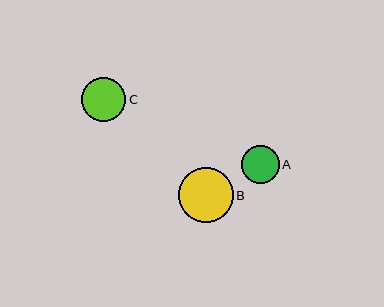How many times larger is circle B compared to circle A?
Circle B is approximately 1.4 times the size of circle A.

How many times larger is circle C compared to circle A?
Circle C is approximately 1.2 times the size of circle A.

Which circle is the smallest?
Circle A is the smallest with a size of approximately 38 pixels.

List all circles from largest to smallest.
From largest to smallest: B, C, A.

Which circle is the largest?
Circle B is the largest with a size of approximately 55 pixels.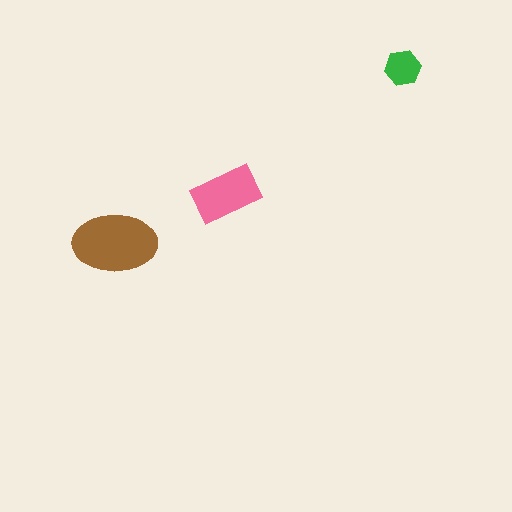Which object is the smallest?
The green hexagon.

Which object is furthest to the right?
The green hexagon is rightmost.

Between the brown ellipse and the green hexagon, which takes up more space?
The brown ellipse.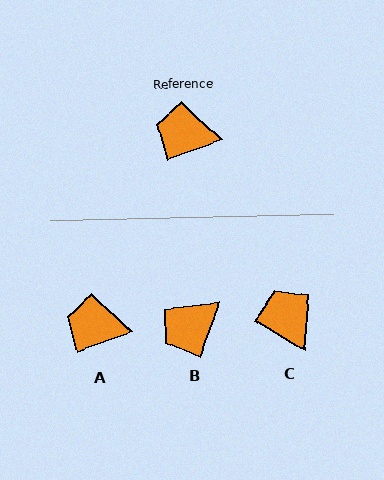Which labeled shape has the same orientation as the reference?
A.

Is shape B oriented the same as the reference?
No, it is off by about 51 degrees.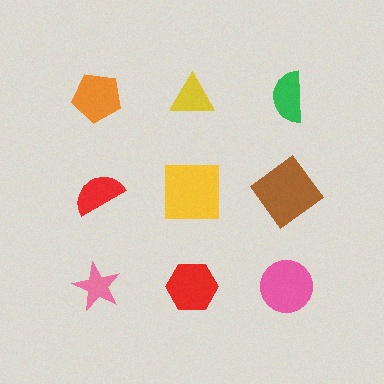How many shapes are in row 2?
3 shapes.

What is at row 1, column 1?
An orange pentagon.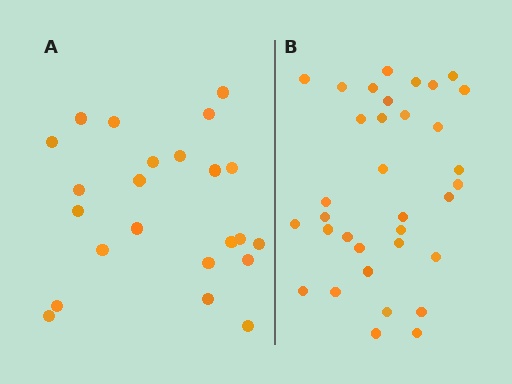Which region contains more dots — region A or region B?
Region B (the right region) has more dots.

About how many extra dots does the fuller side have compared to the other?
Region B has roughly 12 or so more dots than region A.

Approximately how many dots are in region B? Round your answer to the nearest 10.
About 30 dots. (The exact count is 34, which rounds to 30.)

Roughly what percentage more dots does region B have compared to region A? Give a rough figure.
About 50% more.